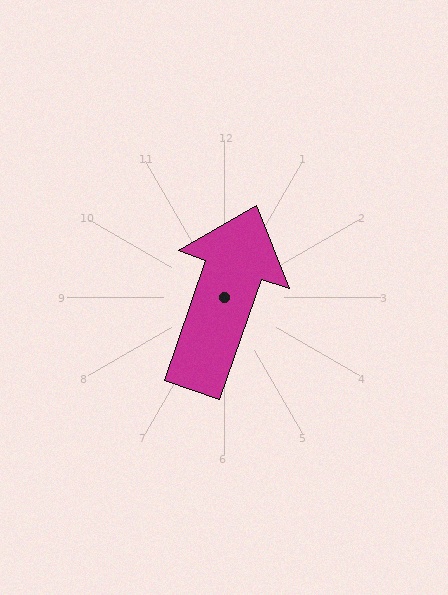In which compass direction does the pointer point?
North.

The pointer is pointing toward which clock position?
Roughly 1 o'clock.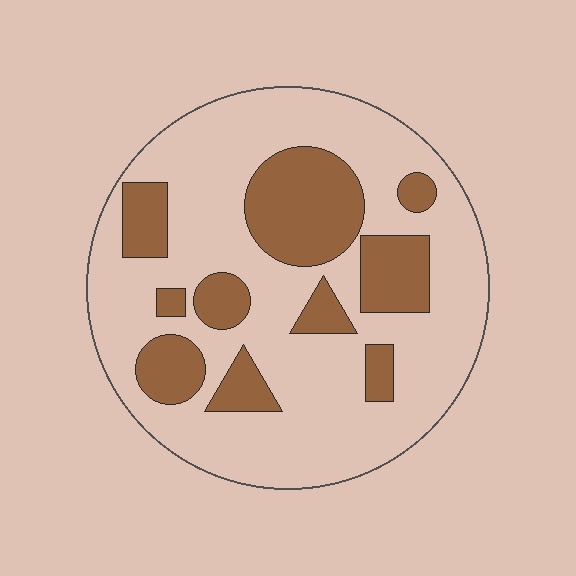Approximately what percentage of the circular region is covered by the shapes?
Approximately 30%.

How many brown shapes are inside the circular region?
10.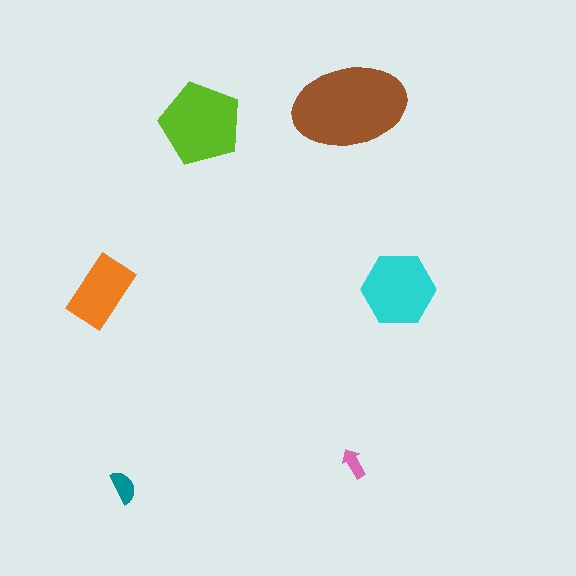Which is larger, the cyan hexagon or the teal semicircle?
The cyan hexagon.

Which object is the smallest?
The pink arrow.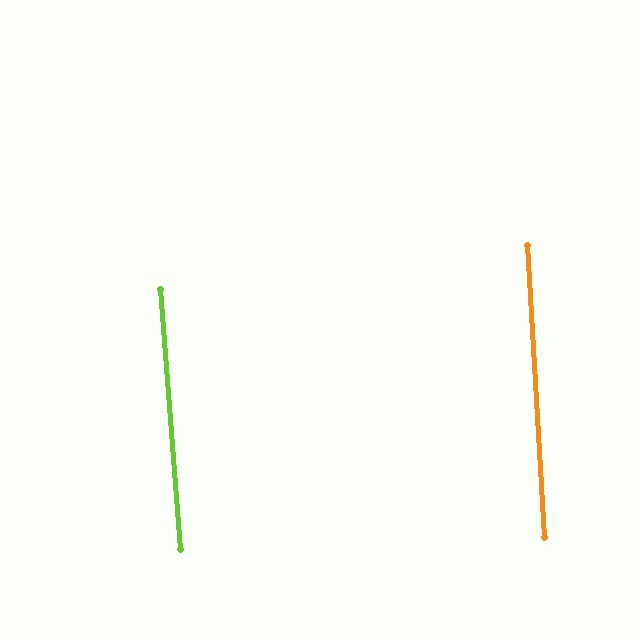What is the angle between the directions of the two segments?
Approximately 1 degree.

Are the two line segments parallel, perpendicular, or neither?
Parallel — their directions differ by only 1.0°.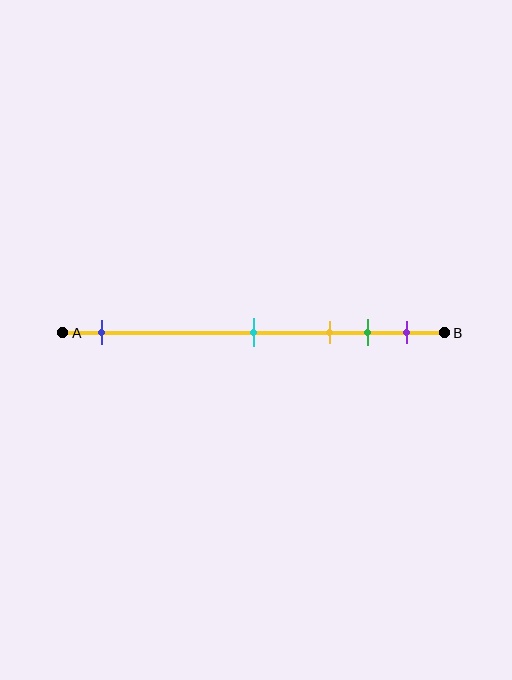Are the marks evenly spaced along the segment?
No, the marks are not evenly spaced.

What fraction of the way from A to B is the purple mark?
The purple mark is approximately 90% (0.9) of the way from A to B.